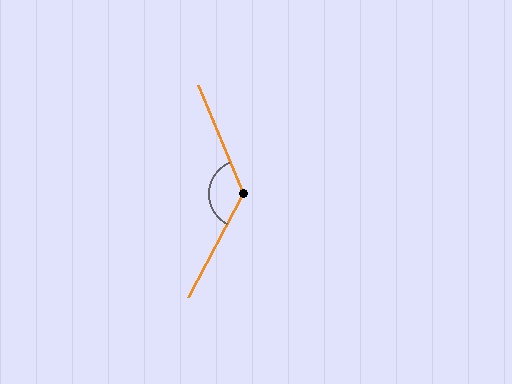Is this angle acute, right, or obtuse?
It is obtuse.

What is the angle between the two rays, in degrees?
Approximately 130 degrees.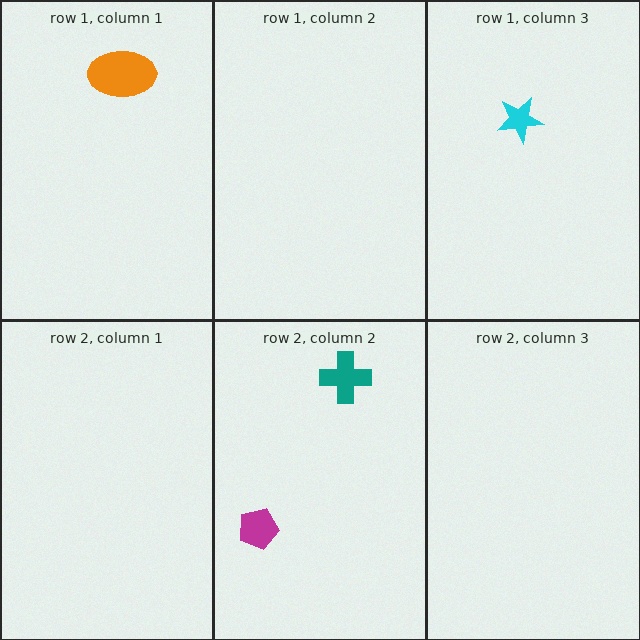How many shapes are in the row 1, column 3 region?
1.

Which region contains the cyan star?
The row 1, column 3 region.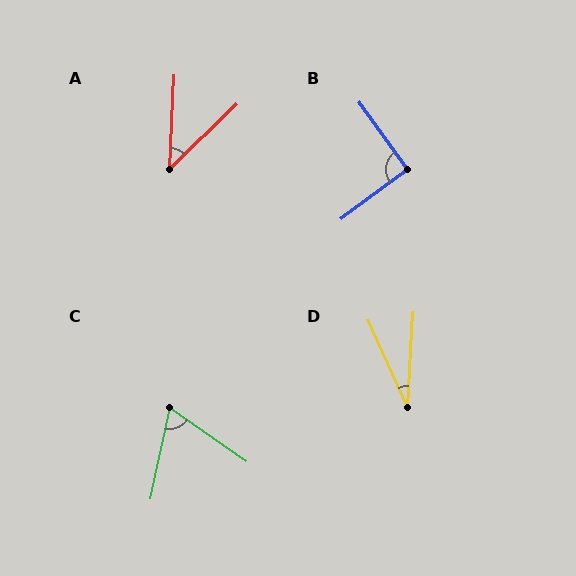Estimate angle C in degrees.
Approximately 67 degrees.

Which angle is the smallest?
D, at approximately 28 degrees.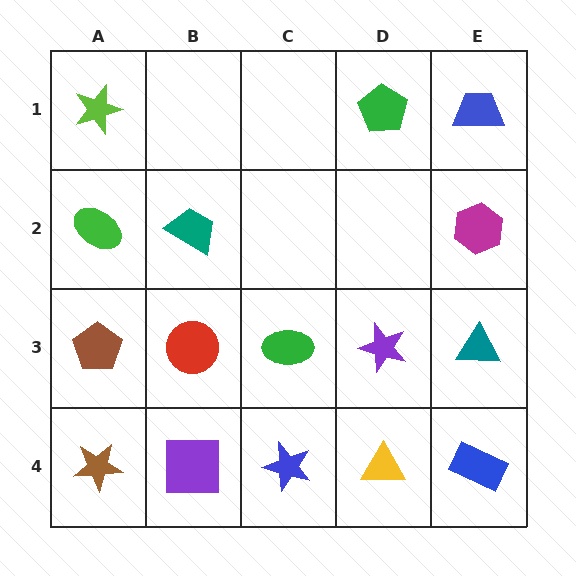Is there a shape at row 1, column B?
No, that cell is empty.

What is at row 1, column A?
A lime star.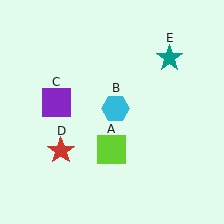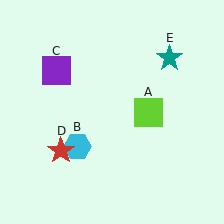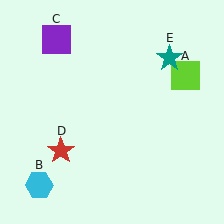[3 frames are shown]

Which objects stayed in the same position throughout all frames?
Red star (object D) and teal star (object E) remained stationary.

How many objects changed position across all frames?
3 objects changed position: lime square (object A), cyan hexagon (object B), purple square (object C).